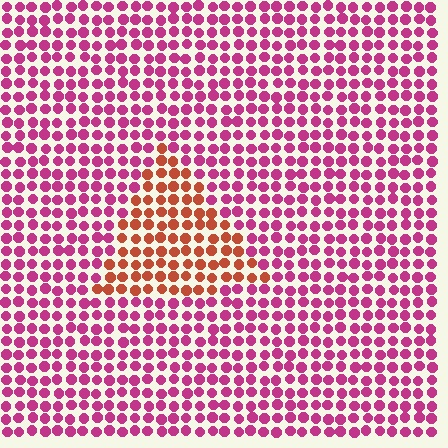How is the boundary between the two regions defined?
The boundary is defined purely by a slight shift in hue (about 46 degrees). Spacing, size, and orientation are identical on both sides.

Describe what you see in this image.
The image is filled with small magenta elements in a uniform arrangement. A triangle-shaped region is visible where the elements are tinted to a slightly different hue, forming a subtle color boundary.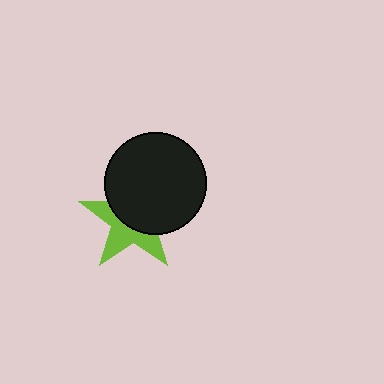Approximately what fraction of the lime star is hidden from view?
Roughly 55% of the lime star is hidden behind the black circle.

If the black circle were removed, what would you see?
You would see the complete lime star.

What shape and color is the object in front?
The object in front is a black circle.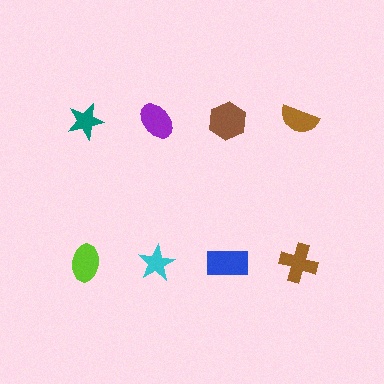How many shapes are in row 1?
4 shapes.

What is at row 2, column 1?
A lime ellipse.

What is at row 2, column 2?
A cyan star.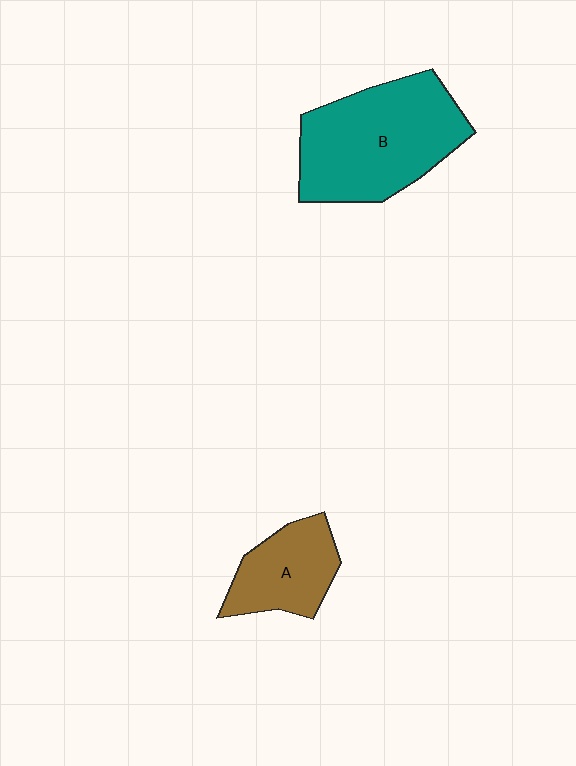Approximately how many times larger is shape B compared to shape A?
Approximately 2.0 times.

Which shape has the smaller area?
Shape A (brown).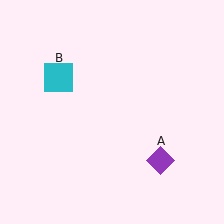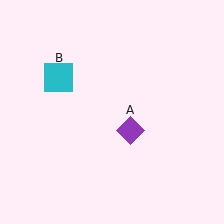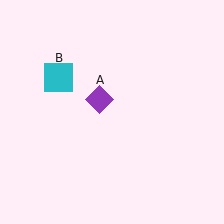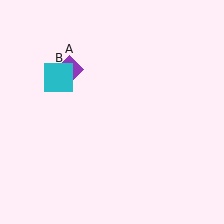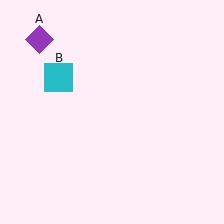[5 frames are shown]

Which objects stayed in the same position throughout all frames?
Cyan square (object B) remained stationary.